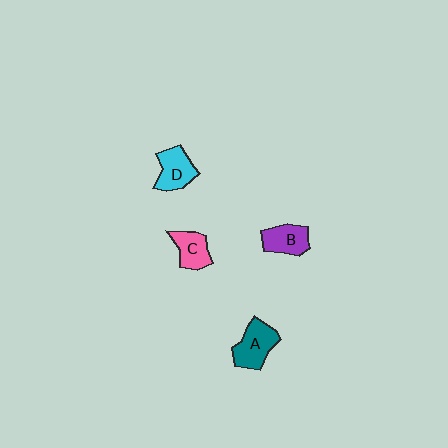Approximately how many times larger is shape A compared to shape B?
Approximately 1.3 times.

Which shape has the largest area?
Shape A (teal).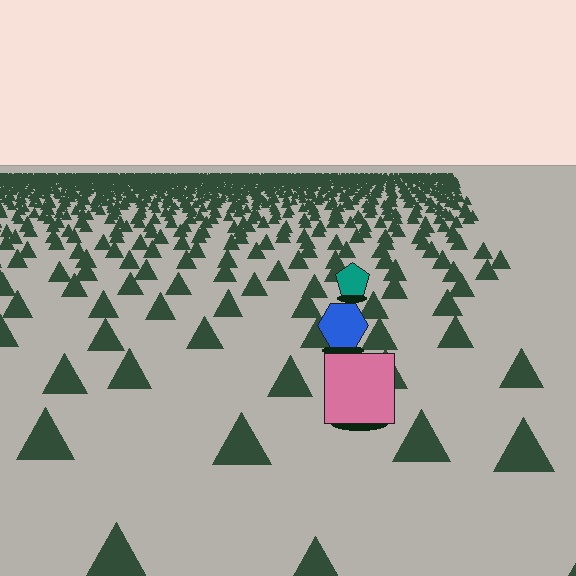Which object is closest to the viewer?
The pink square is closest. The texture marks near it are larger and more spread out.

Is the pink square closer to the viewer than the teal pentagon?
Yes. The pink square is closer — you can tell from the texture gradient: the ground texture is coarser near it.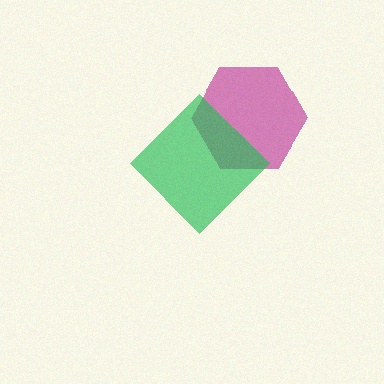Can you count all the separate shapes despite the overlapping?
Yes, there are 2 separate shapes.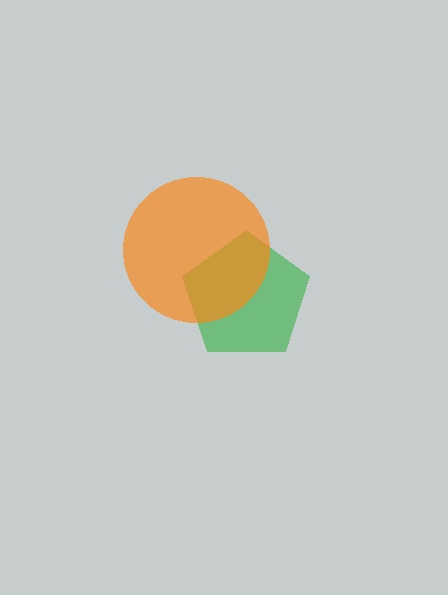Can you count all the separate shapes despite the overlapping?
Yes, there are 2 separate shapes.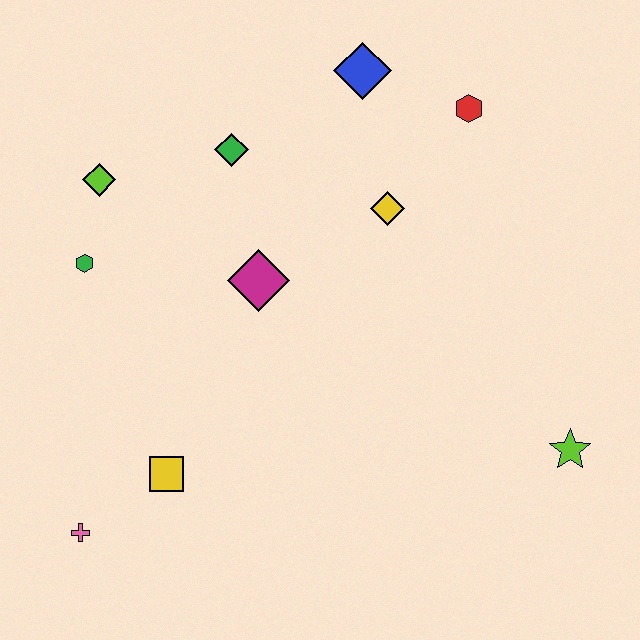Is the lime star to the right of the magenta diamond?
Yes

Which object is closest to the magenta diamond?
The green diamond is closest to the magenta diamond.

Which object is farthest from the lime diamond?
The lime star is farthest from the lime diamond.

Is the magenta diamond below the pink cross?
No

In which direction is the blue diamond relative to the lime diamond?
The blue diamond is to the right of the lime diamond.